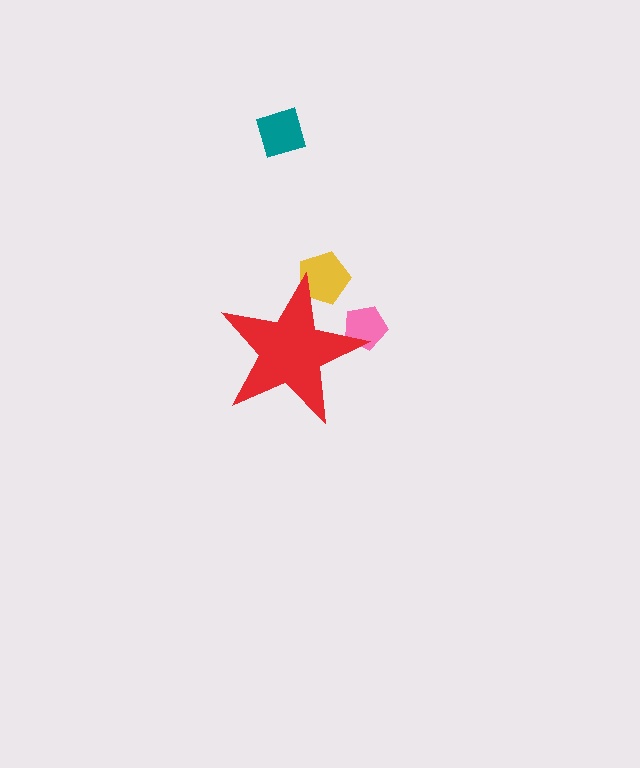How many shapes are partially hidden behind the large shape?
2 shapes are partially hidden.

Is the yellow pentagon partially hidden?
Yes, the yellow pentagon is partially hidden behind the red star.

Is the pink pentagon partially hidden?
Yes, the pink pentagon is partially hidden behind the red star.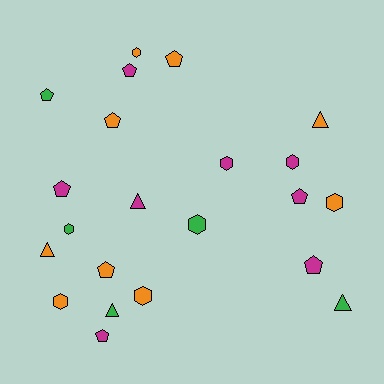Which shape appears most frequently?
Pentagon, with 9 objects.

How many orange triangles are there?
There are 2 orange triangles.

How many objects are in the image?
There are 22 objects.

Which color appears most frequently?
Orange, with 9 objects.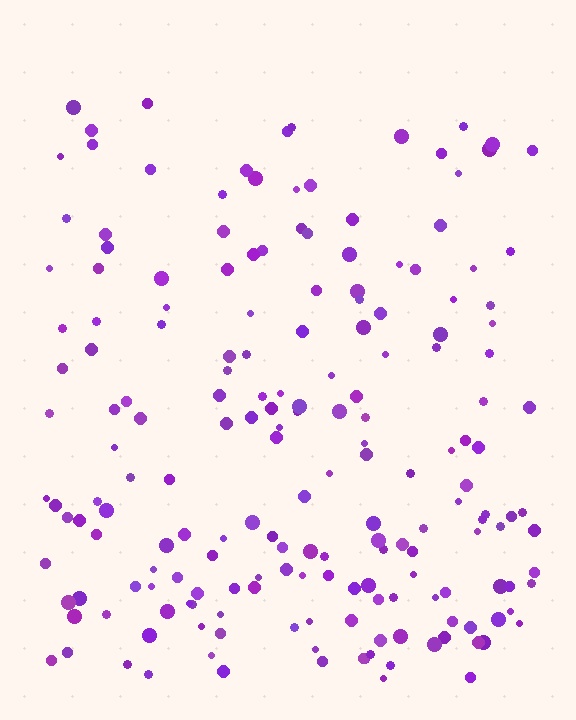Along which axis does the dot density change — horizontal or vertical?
Vertical.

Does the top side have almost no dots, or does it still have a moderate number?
Still a moderate number, just noticeably fewer than the bottom.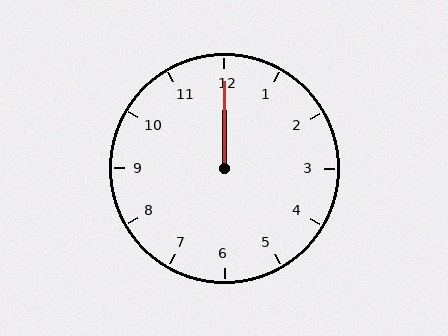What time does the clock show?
12:00.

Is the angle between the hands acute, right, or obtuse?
It is acute.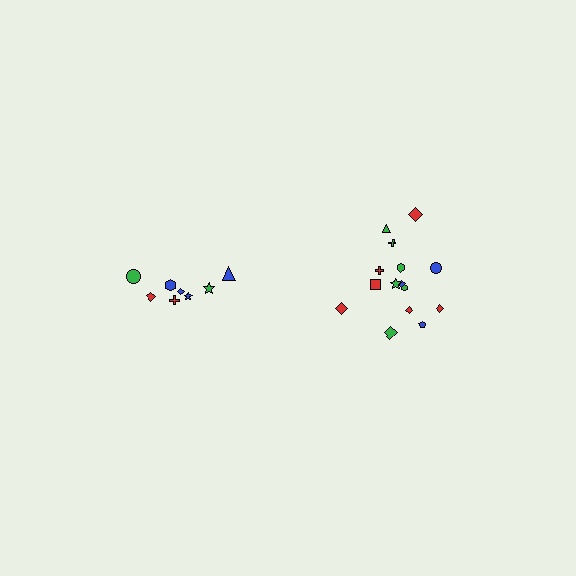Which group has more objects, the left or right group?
The right group.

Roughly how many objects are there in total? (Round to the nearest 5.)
Roughly 25 objects in total.